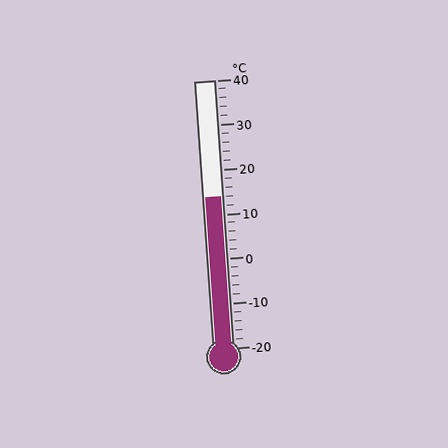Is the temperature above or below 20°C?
The temperature is below 20°C.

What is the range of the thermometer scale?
The thermometer scale ranges from -20°C to 40°C.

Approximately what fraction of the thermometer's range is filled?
The thermometer is filled to approximately 55% of its range.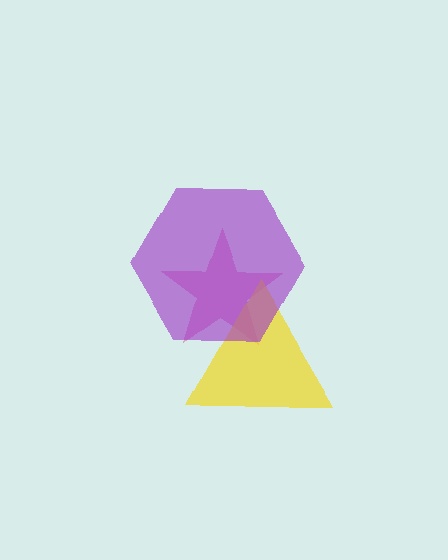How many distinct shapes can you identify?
There are 3 distinct shapes: a magenta star, a yellow triangle, a purple hexagon.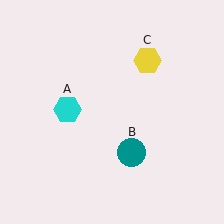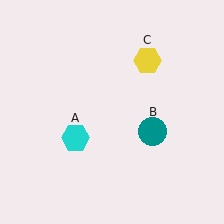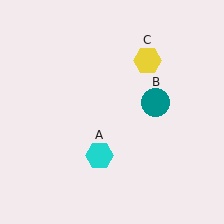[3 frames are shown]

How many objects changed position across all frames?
2 objects changed position: cyan hexagon (object A), teal circle (object B).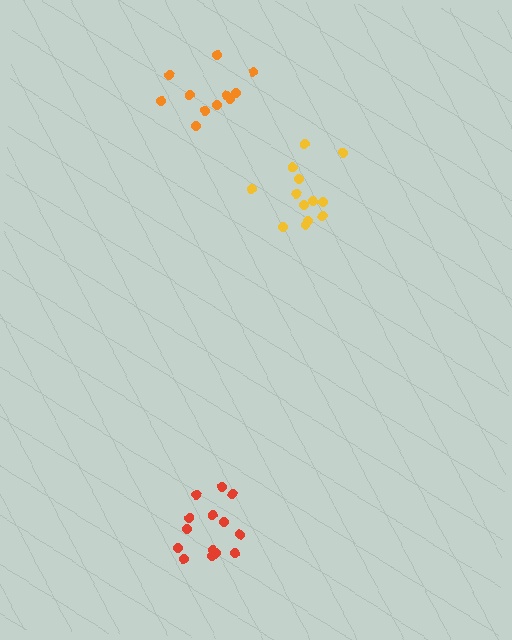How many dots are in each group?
Group 1: 13 dots, Group 2: 11 dots, Group 3: 14 dots (38 total).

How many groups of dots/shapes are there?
There are 3 groups.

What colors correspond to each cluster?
The clusters are colored: yellow, orange, red.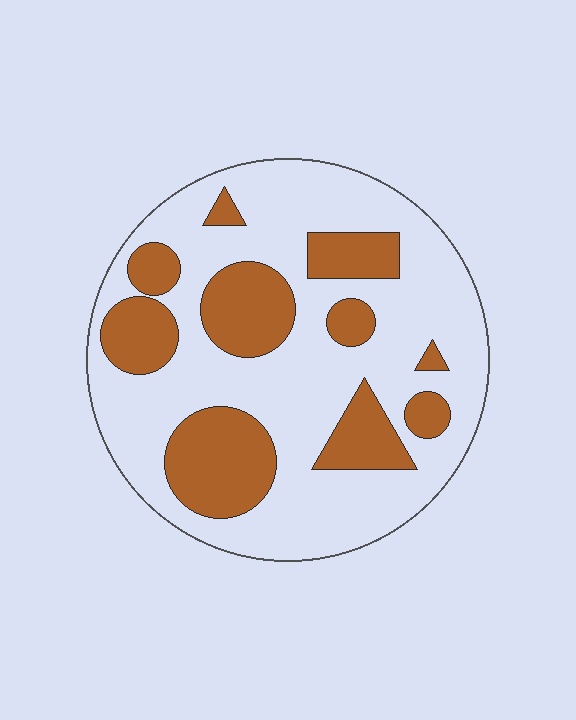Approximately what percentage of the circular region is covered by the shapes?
Approximately 30%.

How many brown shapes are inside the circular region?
10.